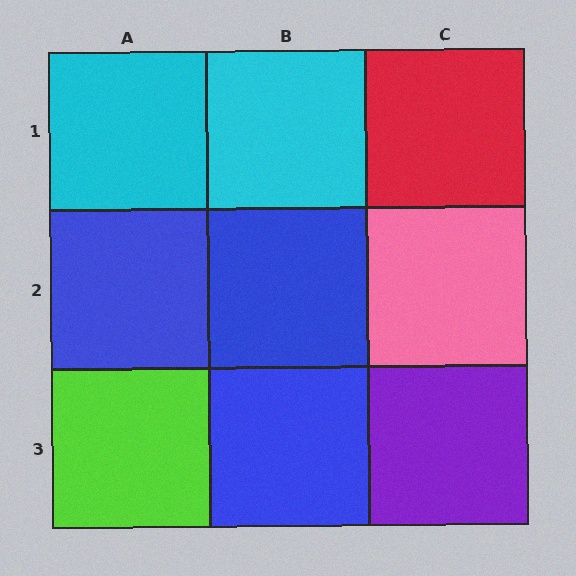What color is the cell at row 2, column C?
Pink.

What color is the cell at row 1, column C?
Red.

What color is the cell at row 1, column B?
Cyan.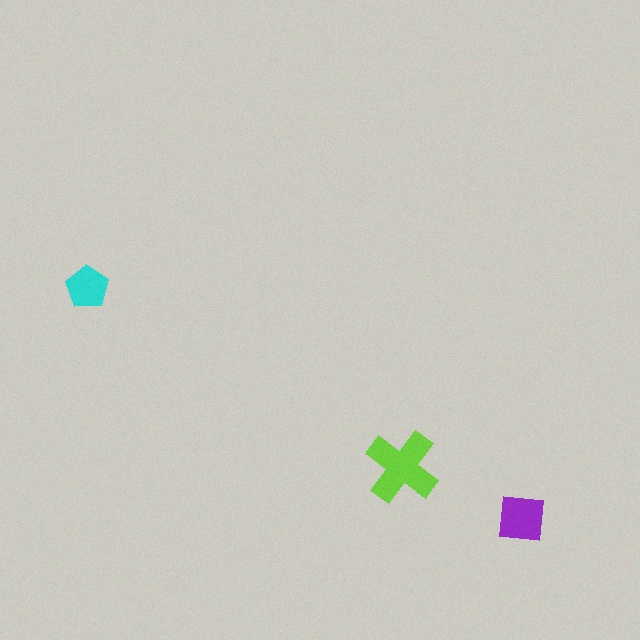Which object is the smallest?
The cyan pentagon.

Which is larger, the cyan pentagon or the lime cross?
The lime cross.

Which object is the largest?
The lime cross.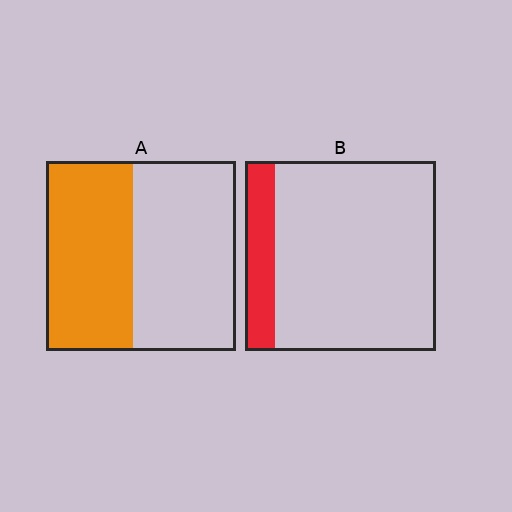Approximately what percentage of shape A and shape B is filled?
A is approximately 45% and B is approximately 15%.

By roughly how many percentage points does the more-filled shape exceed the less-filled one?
By roughly 30 percentage points (A over B).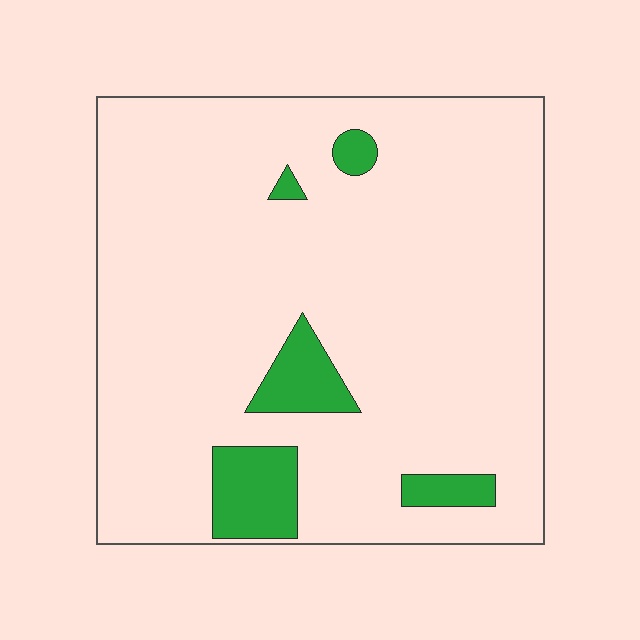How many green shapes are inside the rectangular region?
5.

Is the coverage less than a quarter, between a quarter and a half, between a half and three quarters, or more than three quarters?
Less than a quarter.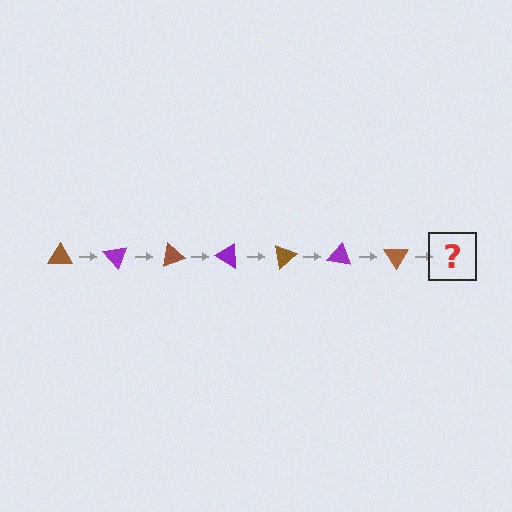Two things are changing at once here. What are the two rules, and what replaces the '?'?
The two rules are that it rotates 50 degrees each step and the color cycles through brown and purple. The '?' should be a purple triangle, rotated 350 degrees from the start.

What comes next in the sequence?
The next element should be a purple triangle, rotated 350 degrees from the start.